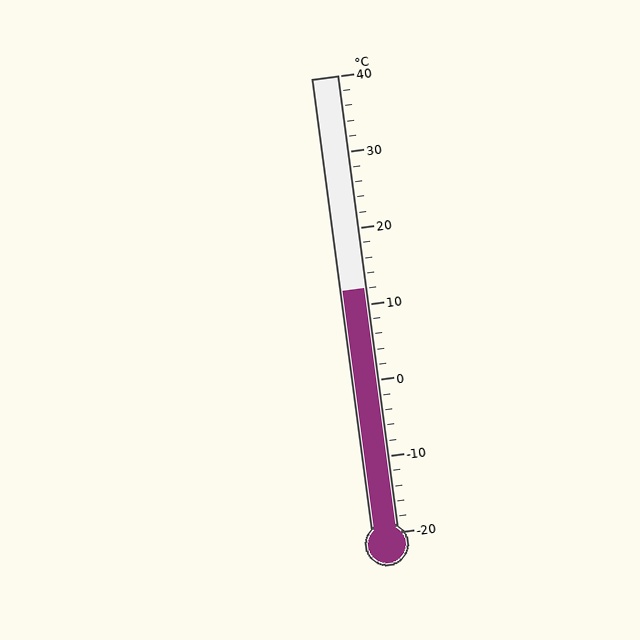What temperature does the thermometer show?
The thermometer shows approximately 12°C.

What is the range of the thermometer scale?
The thermometer scale ranges from -20°C to 40°C.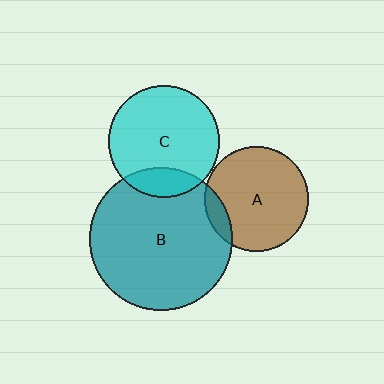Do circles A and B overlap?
Yes.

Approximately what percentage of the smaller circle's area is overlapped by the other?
Approximately 10%.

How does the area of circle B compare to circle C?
Approximately 1.6 times.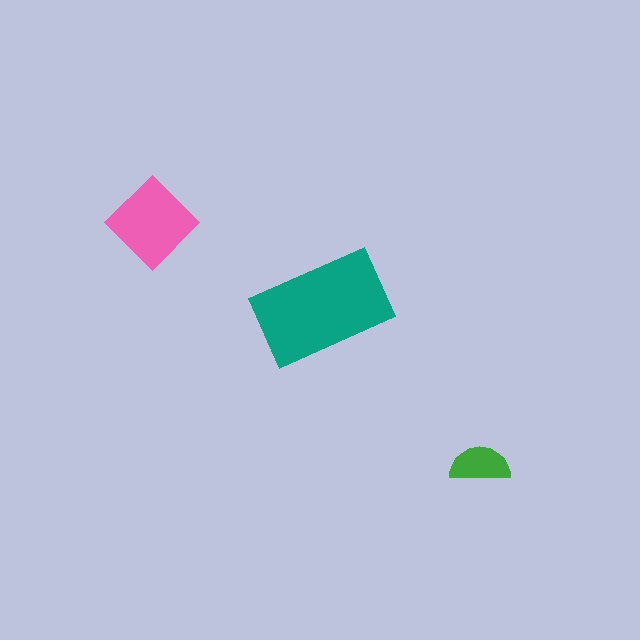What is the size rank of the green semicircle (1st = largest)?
3rd.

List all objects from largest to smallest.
The teal rectangle, the pink diamond, the green semicircle.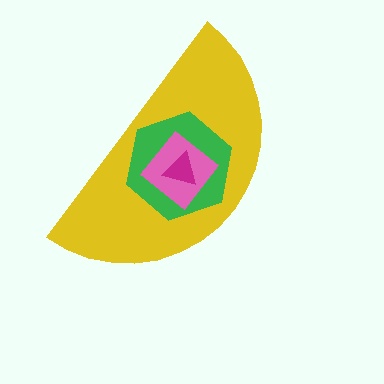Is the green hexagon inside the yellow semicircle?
Yes.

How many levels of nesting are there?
4.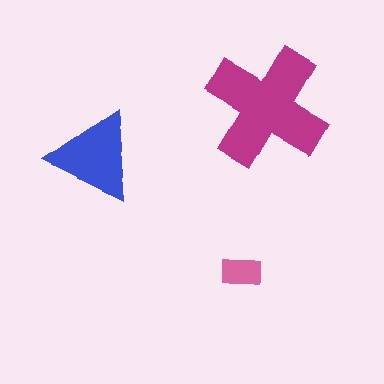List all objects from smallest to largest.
The pink rectangle, the blue triangle, the magenta cross.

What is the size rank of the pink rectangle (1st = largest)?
3rd.